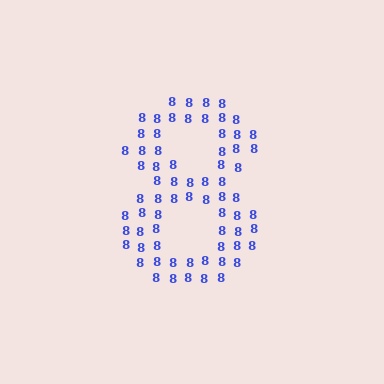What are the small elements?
The small elements are digit 8's.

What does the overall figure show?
The overall figure shows the digit 8.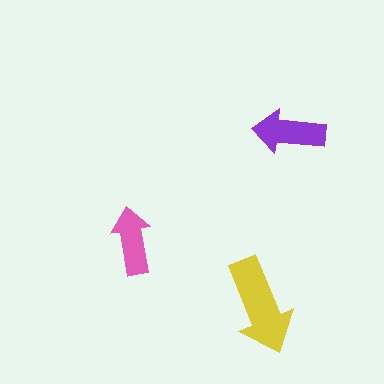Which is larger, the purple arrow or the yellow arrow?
The yellow one.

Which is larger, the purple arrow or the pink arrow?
The purple one.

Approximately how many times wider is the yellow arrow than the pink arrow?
About 1.5 times wider.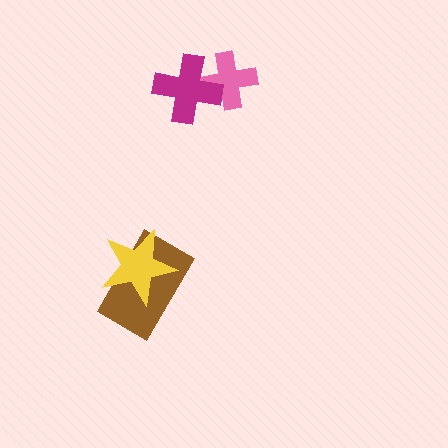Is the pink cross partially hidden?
Yes, it is partially covered by another shape.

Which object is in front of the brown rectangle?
The yellow star is in front of the brown rectangle.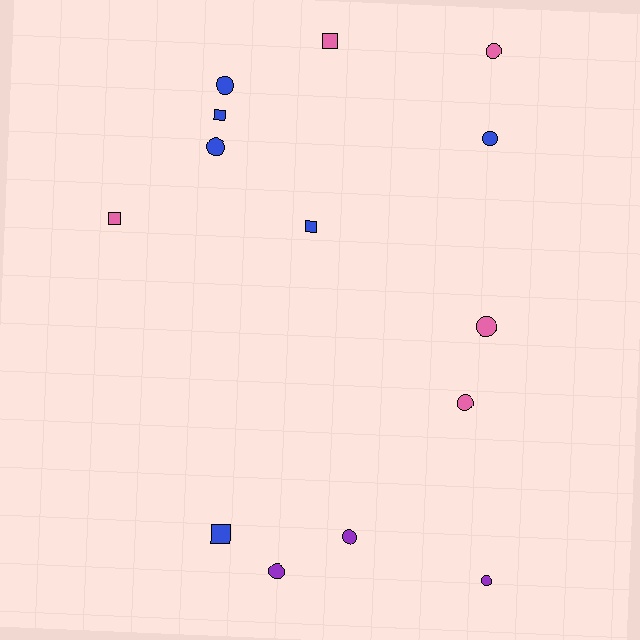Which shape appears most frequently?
Circle, with 9 objects.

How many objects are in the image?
There are 14 objects.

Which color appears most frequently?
Blue, with 6 objects.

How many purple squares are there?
There are no purple squares.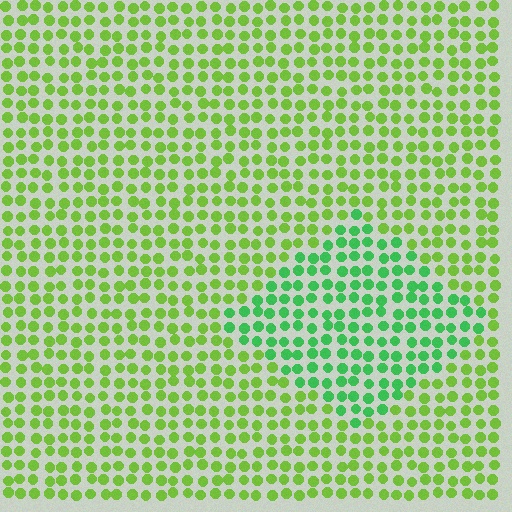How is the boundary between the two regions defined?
The boundary is defined purely by a slight shift in hue (about 37 degrees). Spacing, size, and orientation are identical on both sides.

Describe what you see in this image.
The image is filled with small lime elements in a uniform arrangement. A diamond-shaped region is visible where the elements are tinted to a slightly different hue, forming a subtle color boundary.